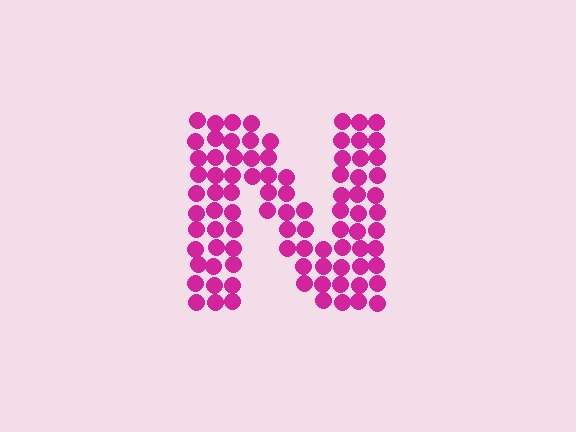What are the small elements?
The small elements are circles.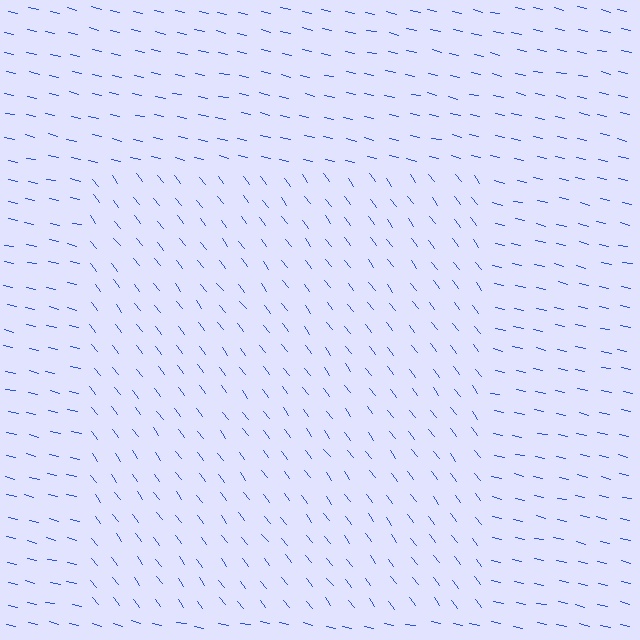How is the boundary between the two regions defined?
The boundary is defined purely by a change in line orientation (approximately 39 degrees difference). All lines are the same color and thickness.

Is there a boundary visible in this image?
Yes, there is a texture boundary formed by a change in line orientation.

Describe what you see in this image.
The image is filled with small blue line segments. A rectangle region in the image has lines oriented differently from the surrounding lines, creating a visible texture boundary.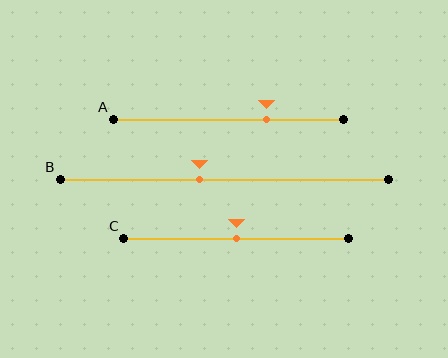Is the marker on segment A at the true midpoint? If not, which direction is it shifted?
No, the marker on segment A is shifted to the right by about 17% of the segment length.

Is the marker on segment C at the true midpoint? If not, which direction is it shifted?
Yes, the marker on segment C is at the true midpoint.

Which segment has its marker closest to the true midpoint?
Segment C has its marker closest to the true midpoint.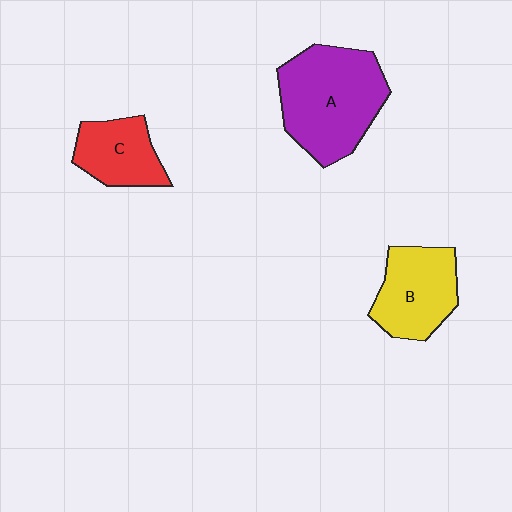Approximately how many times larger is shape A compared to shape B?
Approximately 1.5 times.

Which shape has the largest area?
Shape A (purple).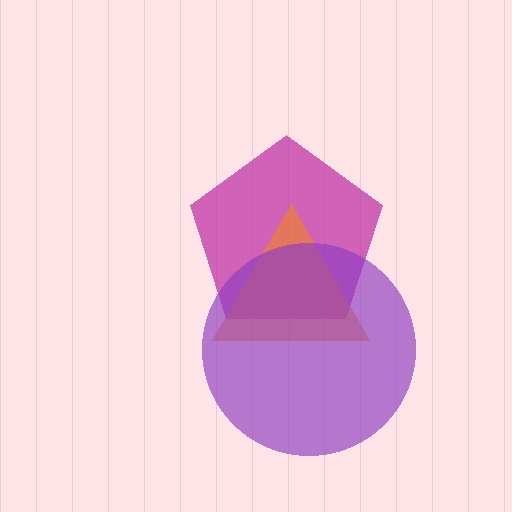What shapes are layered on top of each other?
The layered shapes are: a magenta pentagon, an orange triangle, a purple circle.